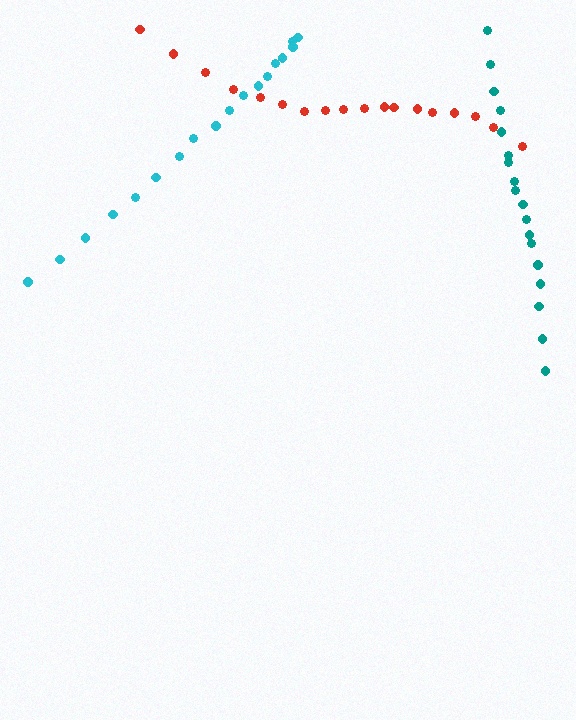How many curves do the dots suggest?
There are 3 distinct paths.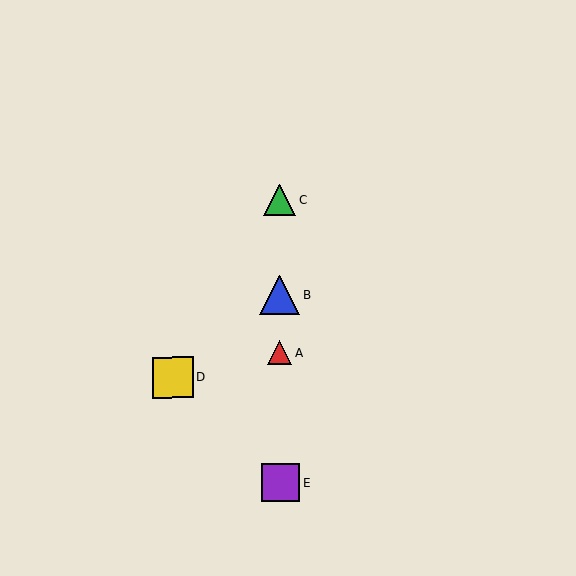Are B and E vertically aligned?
Yes, both are at x≈280.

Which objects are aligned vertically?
Objects A, B, C, E are aligned vertically.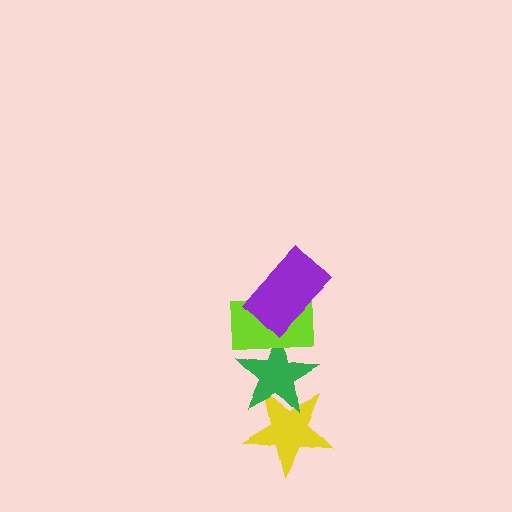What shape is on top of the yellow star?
The green star is on top of the yellow star.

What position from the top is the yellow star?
The yellow star is 4th from the top.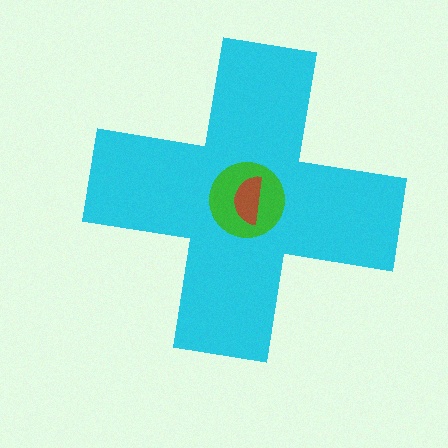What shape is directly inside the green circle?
The brown semicircle.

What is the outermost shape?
The cyan cross.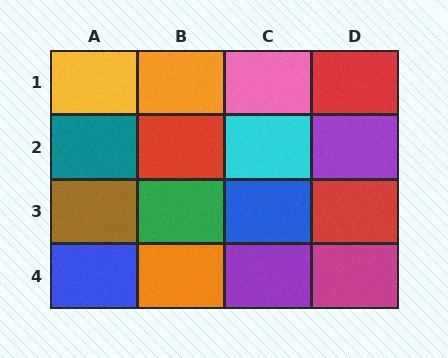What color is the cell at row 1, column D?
Red.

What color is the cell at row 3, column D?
Red.